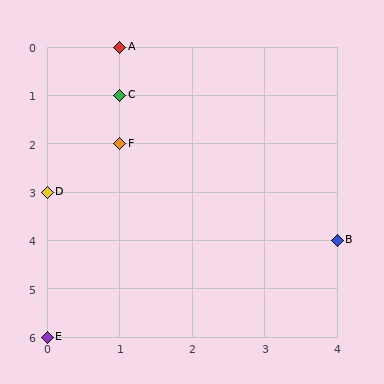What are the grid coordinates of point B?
Point B is at grid coordinates (4, 4).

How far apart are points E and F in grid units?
Points E and F are 1 column and 4 rows apart (about 4.1 grid units diagonally).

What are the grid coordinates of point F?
Point F is at grid coordinates (1, 2).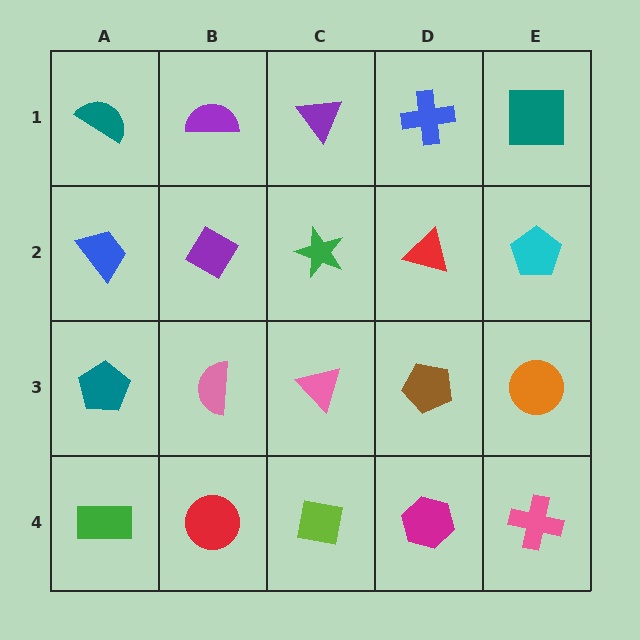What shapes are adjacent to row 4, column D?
A brown pentagon (row 3, column D), a lime square (row 4, column C), a pink cross (row 4, column E).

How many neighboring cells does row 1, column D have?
3.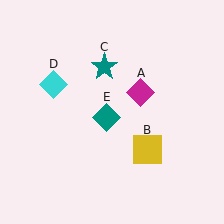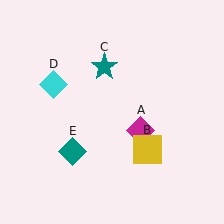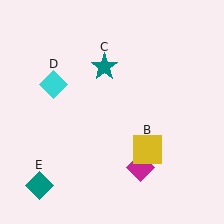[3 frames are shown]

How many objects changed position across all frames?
2 objects changed position: magenta diamond (object A), teal diamond (object E).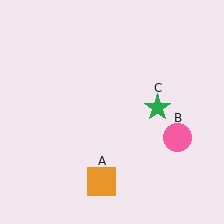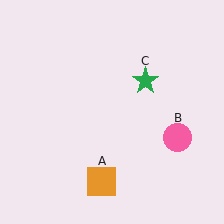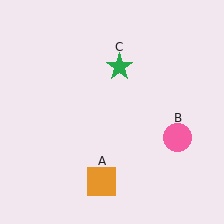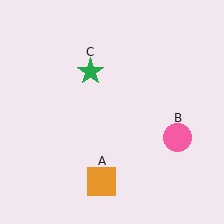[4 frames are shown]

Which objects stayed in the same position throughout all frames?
Orange square (object A) and pink circle (object B) remained stationary.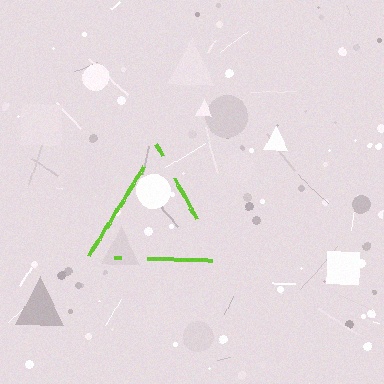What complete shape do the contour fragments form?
The contour fragments form a triangle.